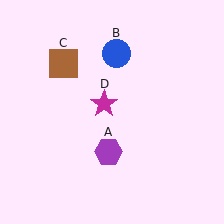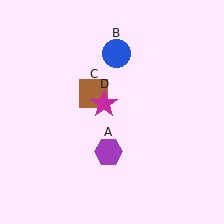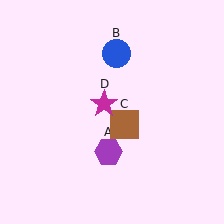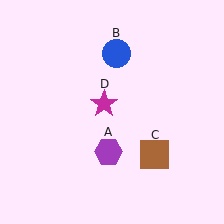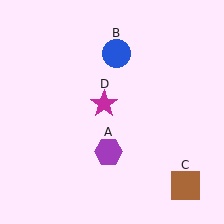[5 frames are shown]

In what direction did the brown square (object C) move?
The brown square (object C) moved down and to the right.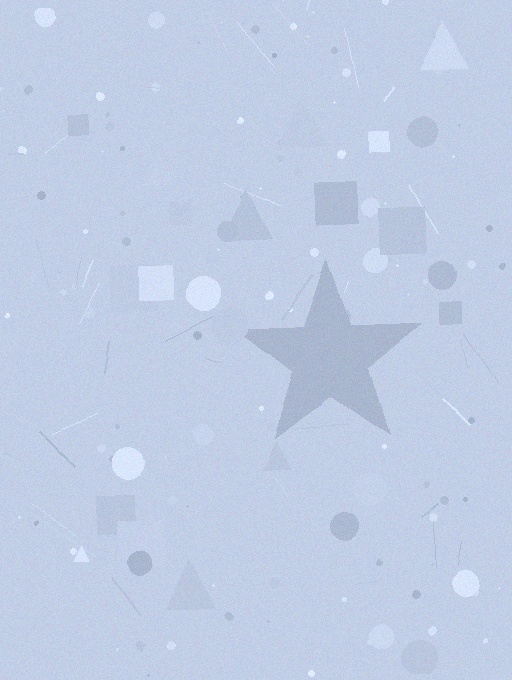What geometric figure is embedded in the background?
A star is embedded in the background.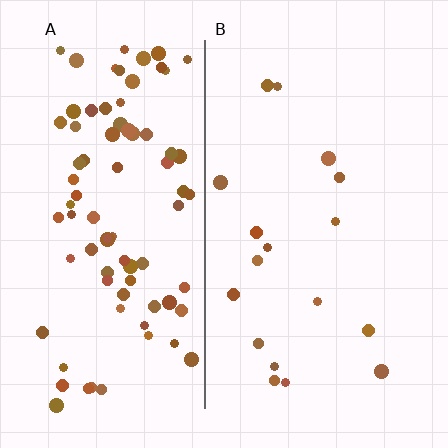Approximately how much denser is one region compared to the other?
Approximately 4.7× — region A over region B.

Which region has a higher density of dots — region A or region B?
A (the left).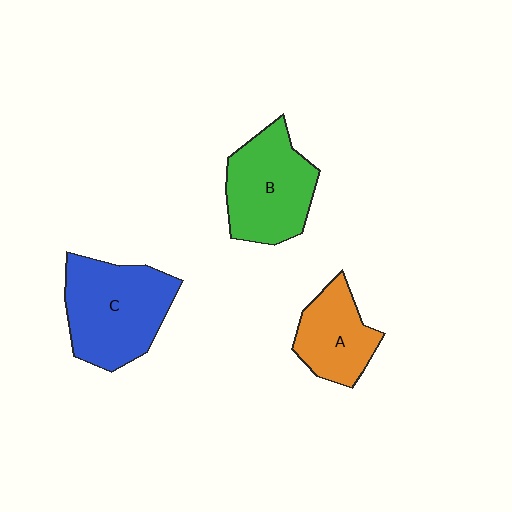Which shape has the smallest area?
Shape A (orange).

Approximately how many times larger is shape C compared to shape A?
Approximately 1.6 times.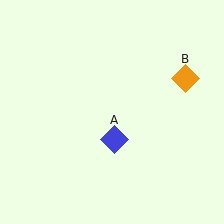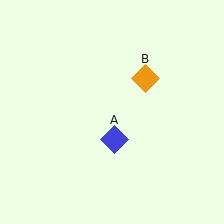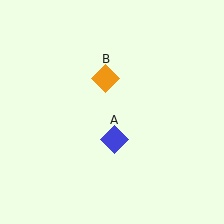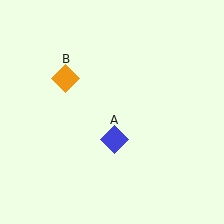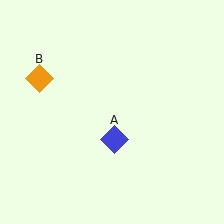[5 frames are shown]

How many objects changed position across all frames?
1 object changed position: orange diamond (object B).